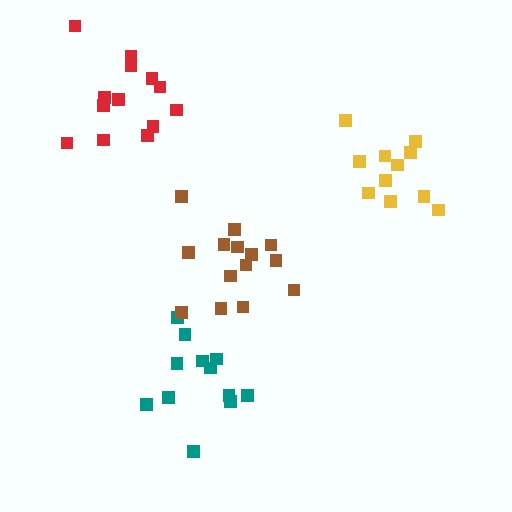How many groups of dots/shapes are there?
There are 4 groups.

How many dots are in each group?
Group 1: 12 dots, Group 2: 11 dots, Group 3: 13 dots, Group 4: 14 dots (50 total).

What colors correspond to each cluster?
The clusters are colored: teal, yellow, red, brown.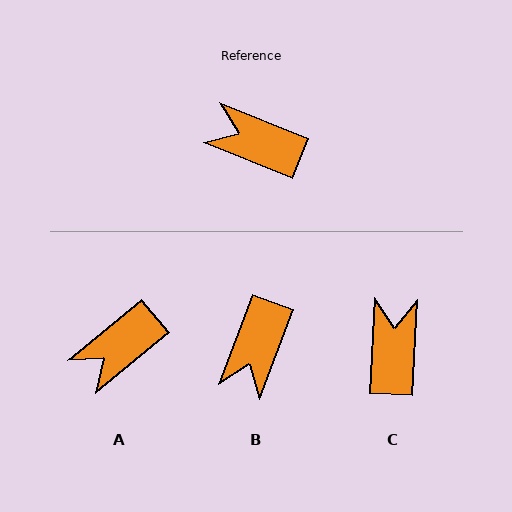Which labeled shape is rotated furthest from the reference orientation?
B, about 92 degrees away.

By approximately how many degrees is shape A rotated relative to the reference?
Approximately 62 degrees counter-clockwise.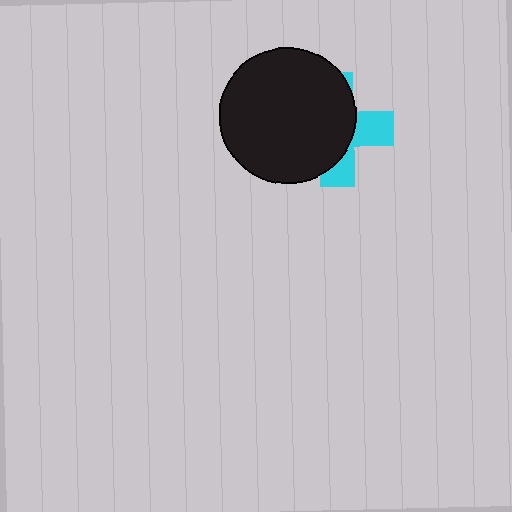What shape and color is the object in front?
The object in front is a black circle.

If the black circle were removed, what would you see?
You would see the complete cyan cross.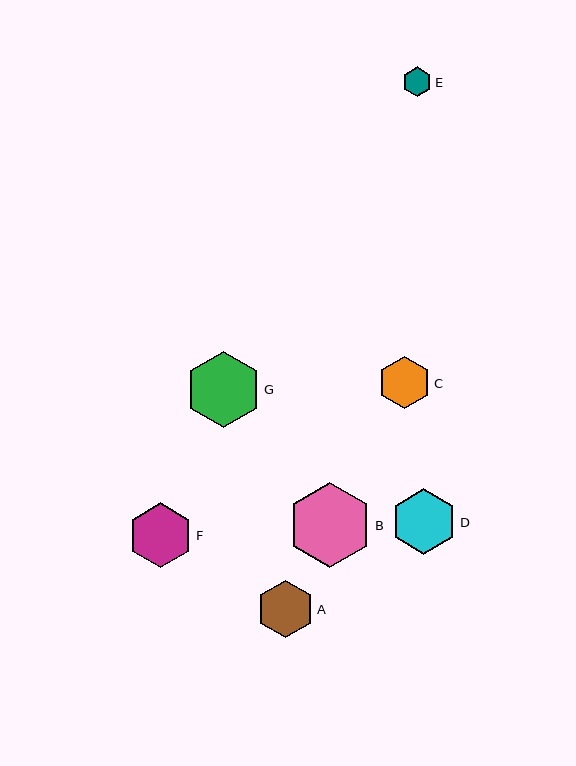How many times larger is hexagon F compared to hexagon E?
Hexagon F is approximately 2.2 times the size of hexagon E.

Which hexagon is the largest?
Hexagon B is the largest with a size of approximately 85 pixels.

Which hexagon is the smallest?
Hexagon E is the smallest with a size of approximately 30 pixels.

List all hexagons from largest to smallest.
From largest to smallest: B, G, D, F, A, C, E.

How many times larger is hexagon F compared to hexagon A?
Hexagon F is approximately 1.1 times the size of hexagon A.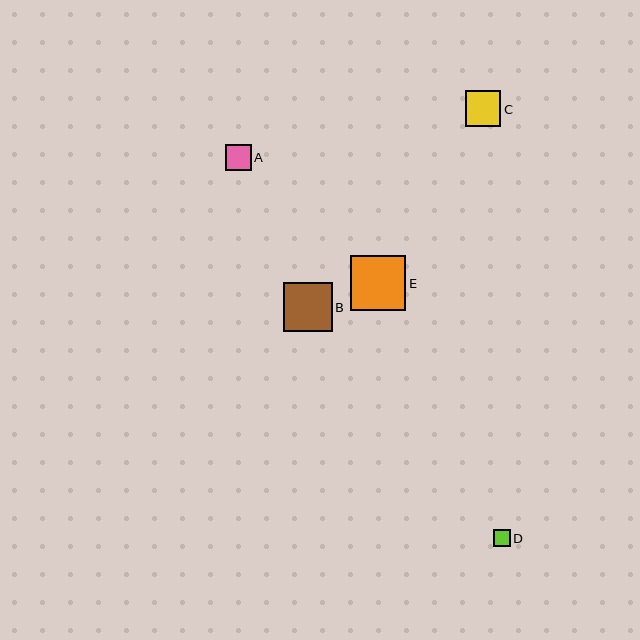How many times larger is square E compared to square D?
Square E is approximately 3.3 times the size of square D.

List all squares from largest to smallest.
From largest to smallest: E, B, C, A, D.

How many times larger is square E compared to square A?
Square E is approximately 2.1 times the size of square A.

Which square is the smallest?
Square D is the smallest with a size of approximately 17 pixels.